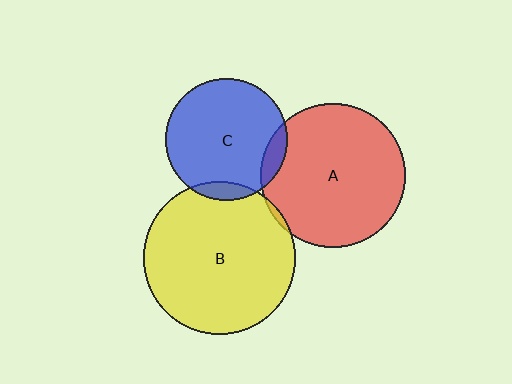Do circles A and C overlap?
Yes.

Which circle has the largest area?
Circle B (yellow).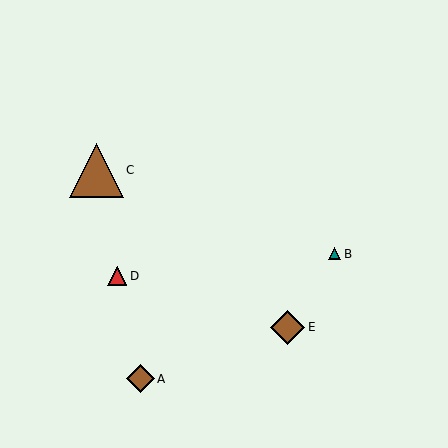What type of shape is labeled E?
Shape E is a brown diamond.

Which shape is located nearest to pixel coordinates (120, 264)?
The red triangle (labeled D) at (117, 276) is nearest to that location.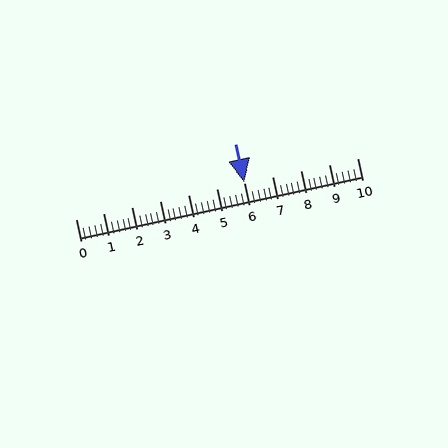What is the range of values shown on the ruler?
The ruler shows values from 0 to 10.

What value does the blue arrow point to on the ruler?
The blue arrow points to approximately 6.0.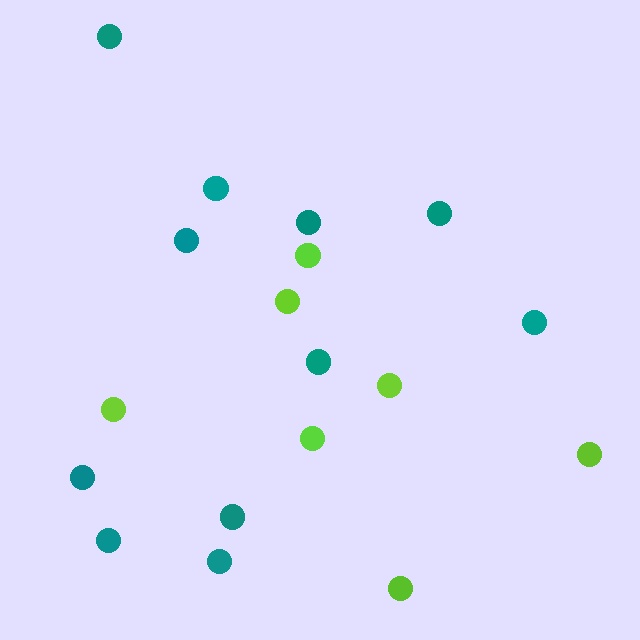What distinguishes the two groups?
There are 2 groups: one group of teal circles (11) and one group of lime circles (7).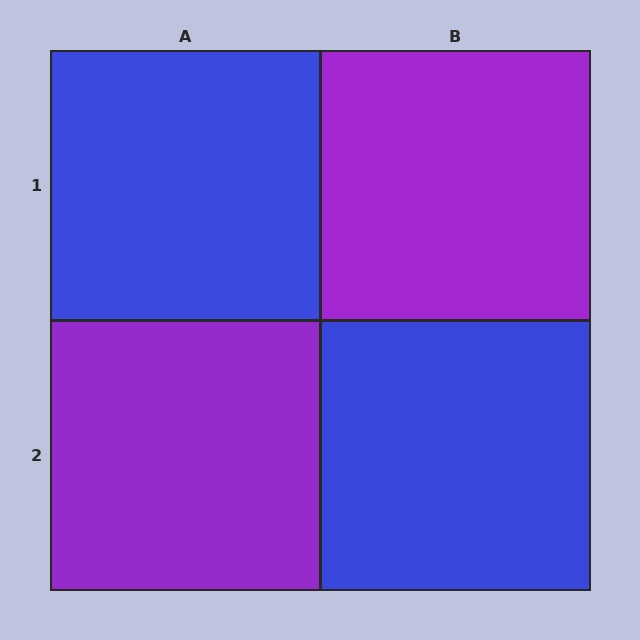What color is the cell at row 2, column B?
Blue.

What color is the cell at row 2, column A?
Purple.